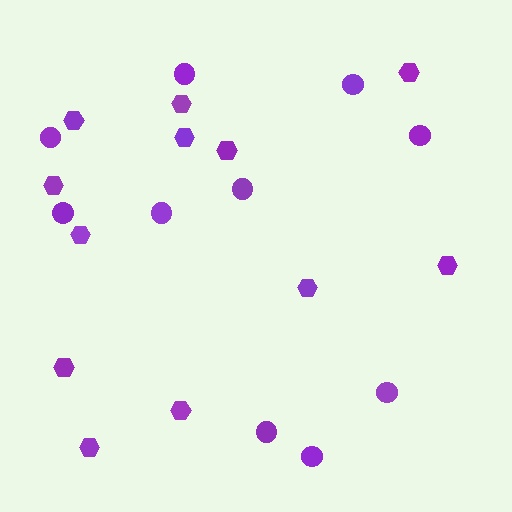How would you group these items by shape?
There are 2 groups: one group of circles (10) and one group of hexagons (12).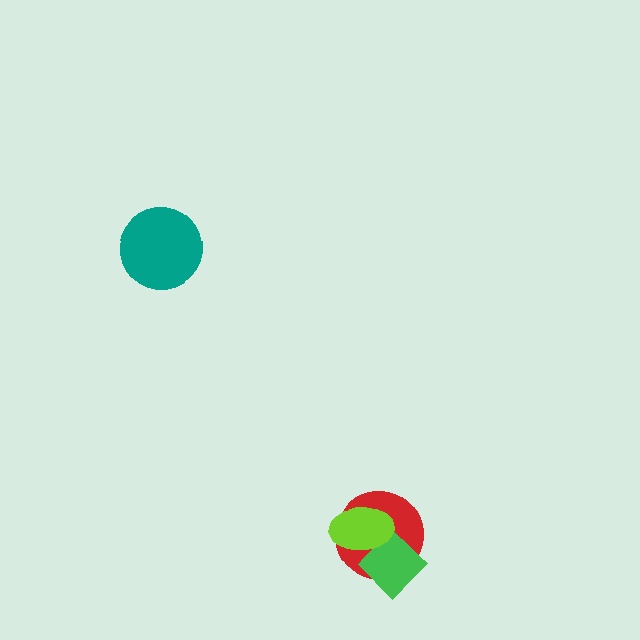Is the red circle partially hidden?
Yes, it is partially covered by another shape.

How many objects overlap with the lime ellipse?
2 objects overlap with the lime ellipse.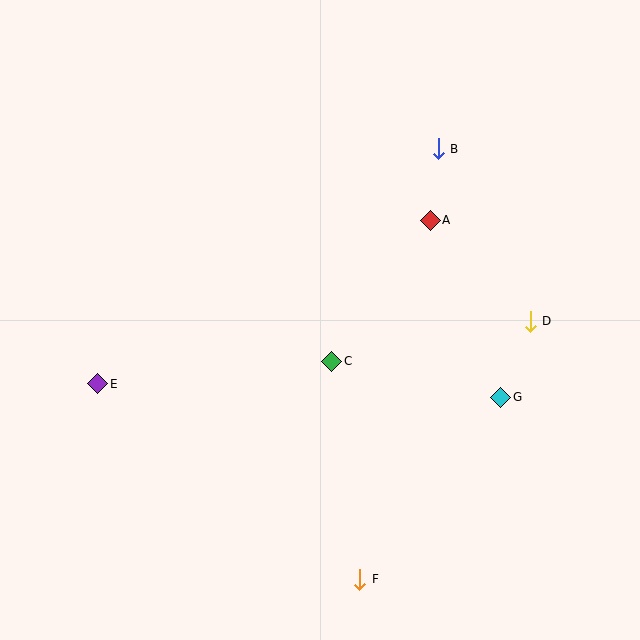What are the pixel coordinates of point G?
Point G is at (501, 397).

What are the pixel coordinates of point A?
Point A is at (430, 220).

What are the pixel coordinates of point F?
Point F is at (360, 579).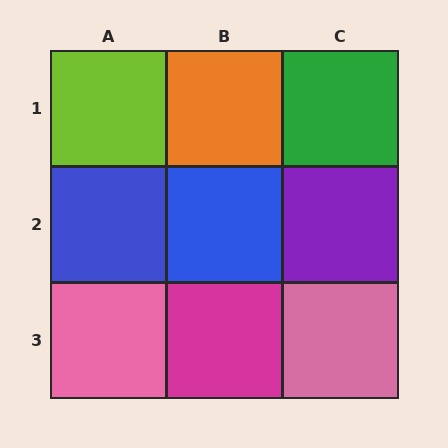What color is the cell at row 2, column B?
Blue.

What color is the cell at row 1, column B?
Orange.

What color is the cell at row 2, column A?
Blue.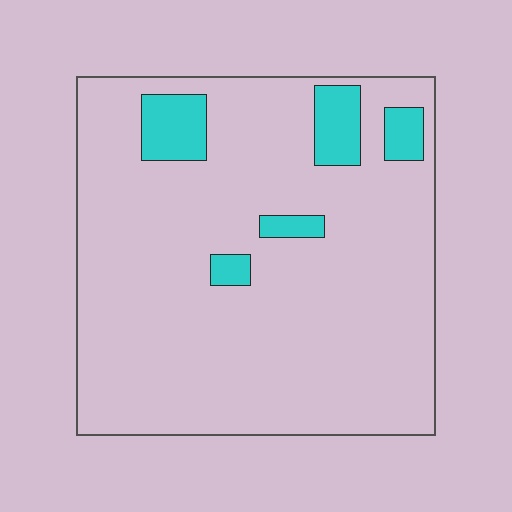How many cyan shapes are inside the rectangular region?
5.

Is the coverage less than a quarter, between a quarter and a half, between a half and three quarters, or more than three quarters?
Less than a quarter.